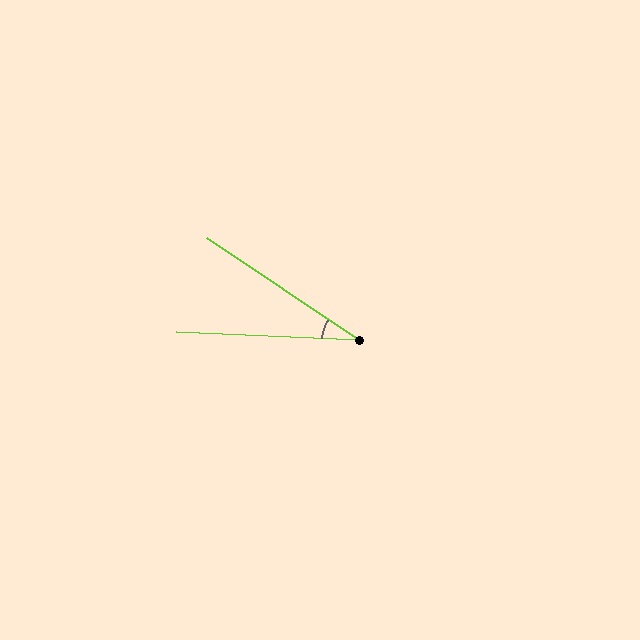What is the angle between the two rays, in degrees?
Approximately 32 degrees.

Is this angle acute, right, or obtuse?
It is acute.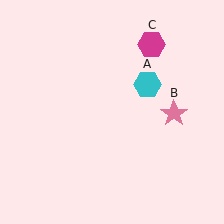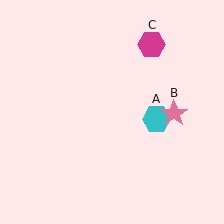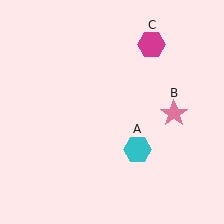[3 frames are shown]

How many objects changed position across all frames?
1 object changed position: cyan hexagon (object A).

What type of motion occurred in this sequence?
The cyan hexagon (object A) rotated clockwise around the center of the scene.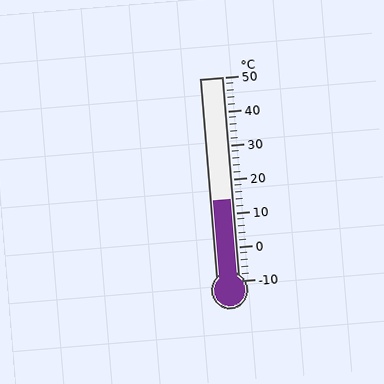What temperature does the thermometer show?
The thermometer shows approximately 14°C.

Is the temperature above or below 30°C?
The temperature is below 30°C.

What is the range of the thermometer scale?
The thermometer scale ranges from -10°C to 50°C.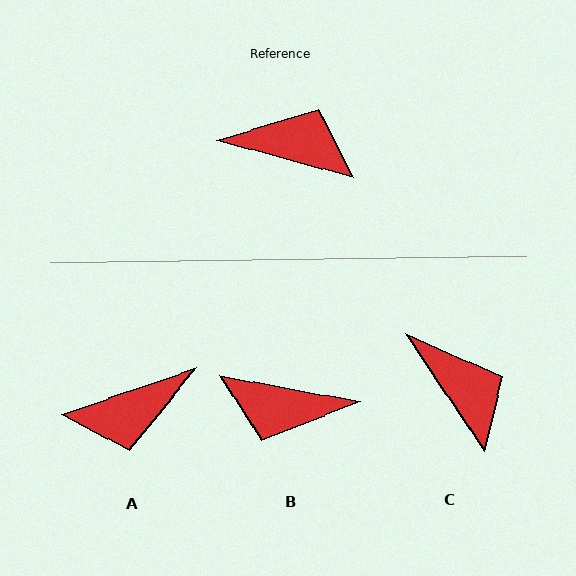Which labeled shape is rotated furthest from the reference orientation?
B, about 175 degrees away.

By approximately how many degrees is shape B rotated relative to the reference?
Approximately 175 degrees clockwise.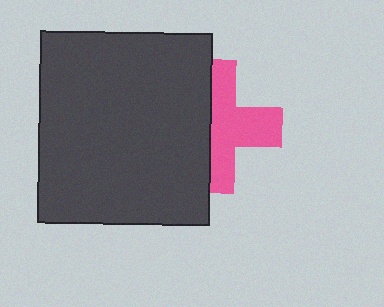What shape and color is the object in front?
The object in front is a dark gray rectangle.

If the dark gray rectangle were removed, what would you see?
You would see the complete pink cross.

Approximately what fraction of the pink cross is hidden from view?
Roughly 45% of the pink cross is hidden behind the dark gray rectangle.